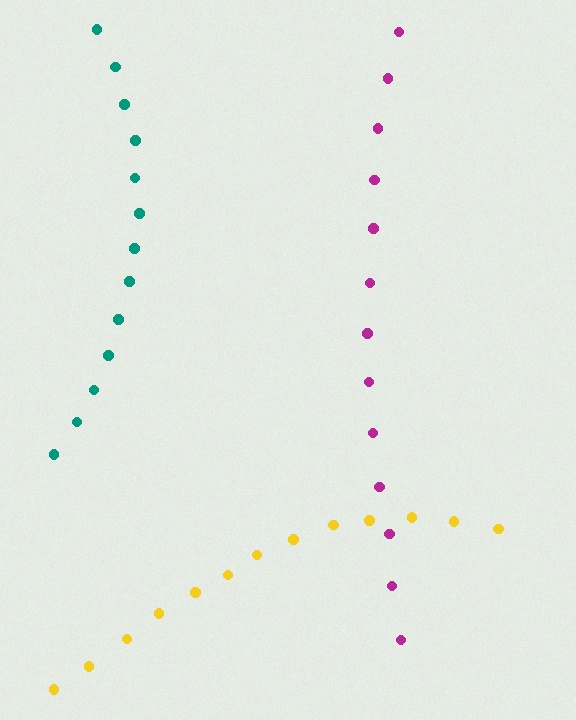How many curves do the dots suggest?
There are 3 distinct paths.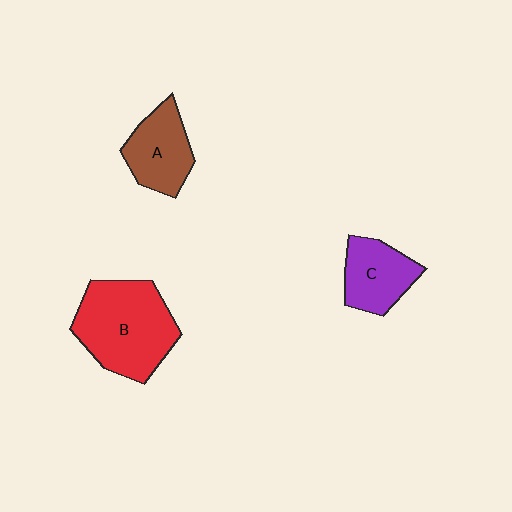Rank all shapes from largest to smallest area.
From largest to smallest: B (red), A (brown), C (purple).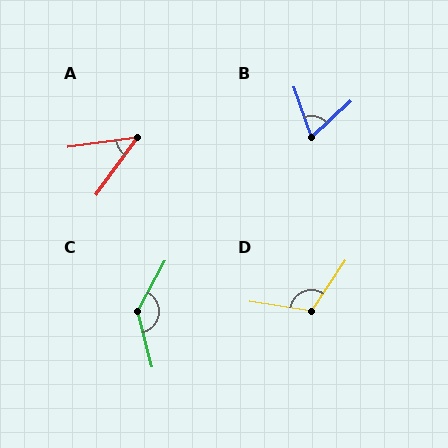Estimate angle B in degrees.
Approximately 66 degrees.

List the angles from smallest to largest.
A (47°), B (66°), D (115°), C (137°).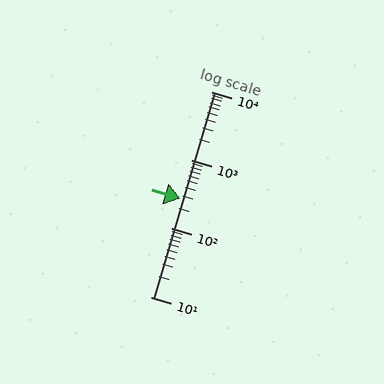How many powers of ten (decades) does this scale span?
The scale spans 3 decades, from 10 to 10000.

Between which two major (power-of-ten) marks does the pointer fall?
The pointer is between 100 and 1000.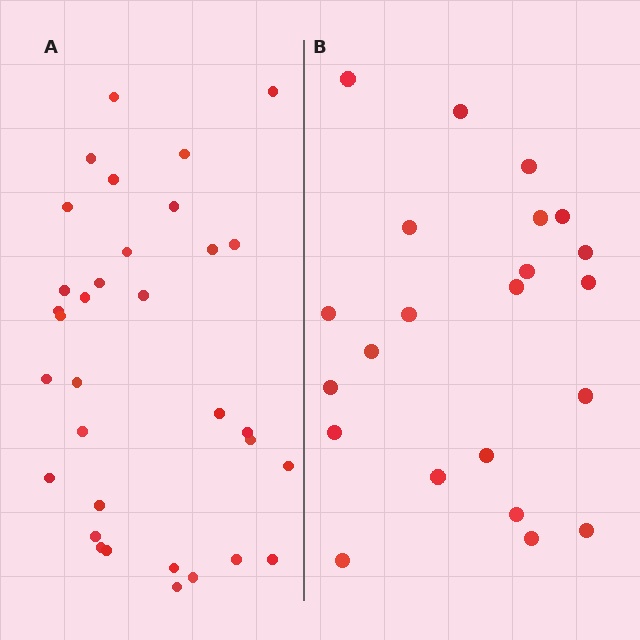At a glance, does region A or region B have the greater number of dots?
Region A (the left region) has more dots.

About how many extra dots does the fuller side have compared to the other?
Region A has roughly 12 or so more dots than region B.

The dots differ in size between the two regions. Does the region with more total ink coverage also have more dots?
No. Region B has more total ink coverage because its dots are larger, but region A actually contains more individual dots. Total area can be misleading — the number of items is what matters here.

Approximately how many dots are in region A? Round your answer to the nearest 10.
About 30 dots. (The exact count is 33, which rounds to 30.)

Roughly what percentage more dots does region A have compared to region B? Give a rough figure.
About 50% more.